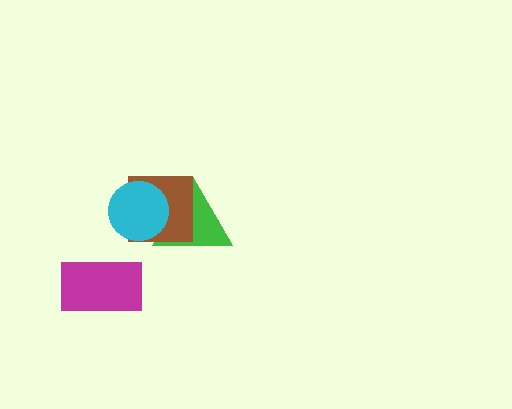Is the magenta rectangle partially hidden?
No, no other shape covers it.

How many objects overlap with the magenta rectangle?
0 objects overlap with the magenta rectangle.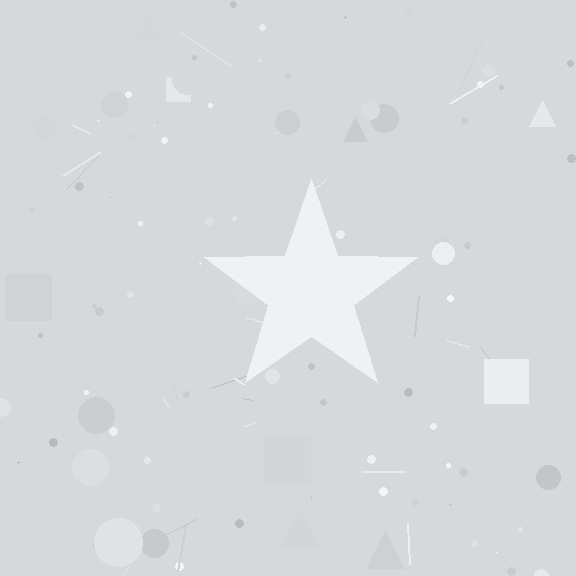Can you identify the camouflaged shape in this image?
The camouflaged shape is a star.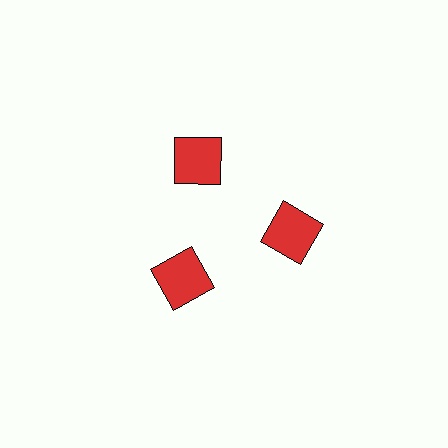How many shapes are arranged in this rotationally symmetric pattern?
There are 3 shapes, arranged in 3 groups of 1.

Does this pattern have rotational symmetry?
Yes, this pattern has 3-fold rotational symmetry. It looks the same after rotating 120 degrees around the center.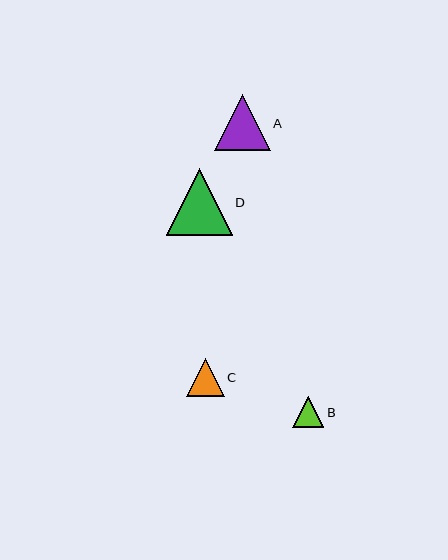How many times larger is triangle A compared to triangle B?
Triangle A is approximately 1.8 times the size of triangle B.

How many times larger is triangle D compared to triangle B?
Triangle D is approximately 2.1 times the size of triangle B.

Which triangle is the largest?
Triangle D is the largest with a size of approximately 66 pixels.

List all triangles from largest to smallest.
From largest to smallest: D, A, C, B.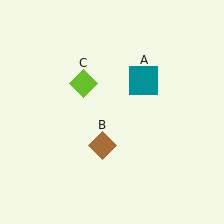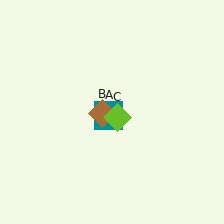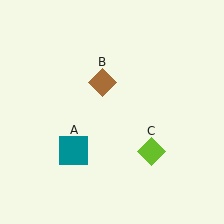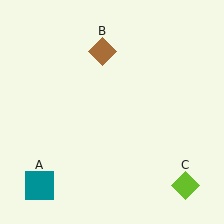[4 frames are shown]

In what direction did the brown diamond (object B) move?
The brown diamond (object B) moved up.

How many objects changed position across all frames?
3 objects changed position: teal square (object A), brown diamond (object B), lime diamond (object C).